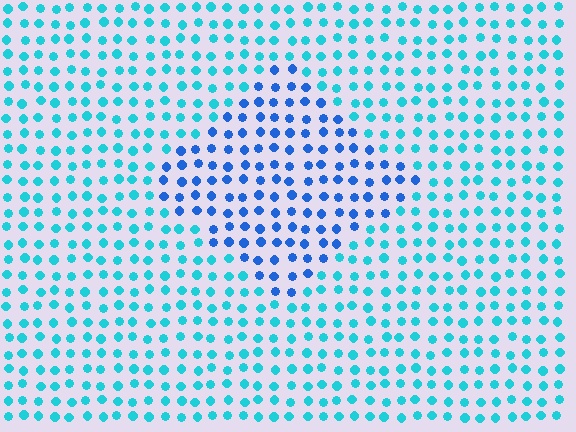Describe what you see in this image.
The image is filled with small cyan elements in a uniform arrangement. A diamond-shaped region is visible where the elements are tinted to a slightly different hue, forming a subtle color boundary.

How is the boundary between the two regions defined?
The boundary is defined purely by a slight shift in hue (about 35 degrees). Spacing, size, and orientation are identical on both sides.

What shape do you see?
I see a diamond.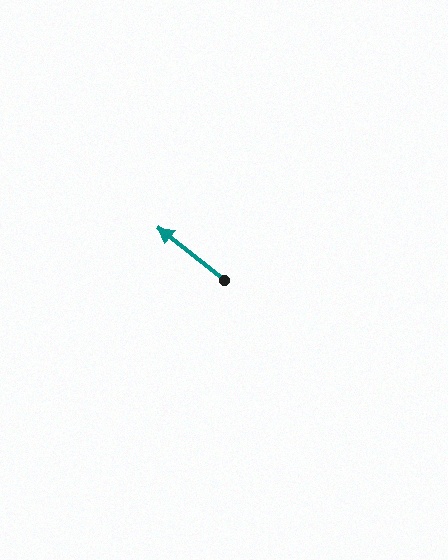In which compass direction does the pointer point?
Northwest.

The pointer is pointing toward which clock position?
Roughly 10 o'clock.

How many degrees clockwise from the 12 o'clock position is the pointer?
Approximately 309 degrees.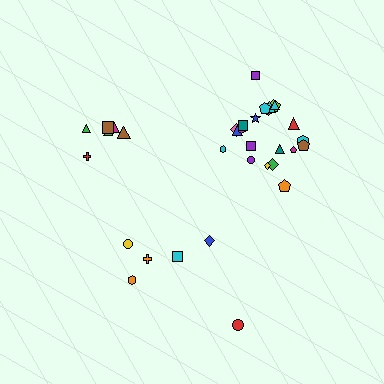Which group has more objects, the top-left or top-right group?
The top-right group.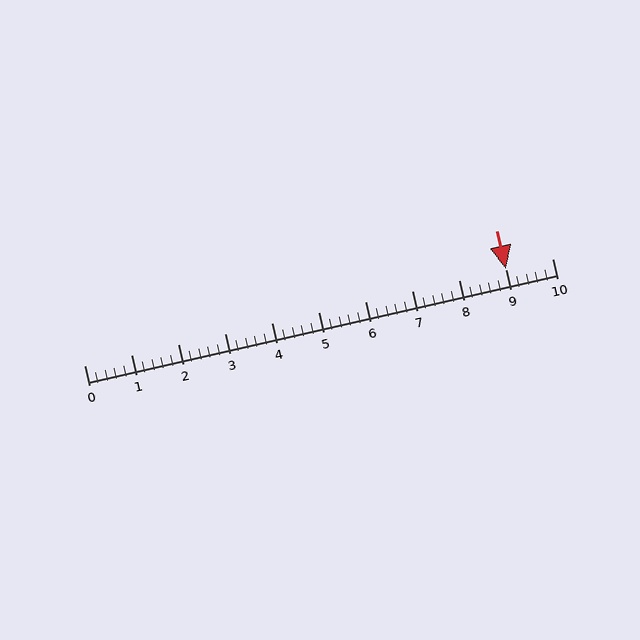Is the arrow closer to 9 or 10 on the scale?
The arrow is closer to 9.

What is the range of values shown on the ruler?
The ruler shows values from 0 to 10.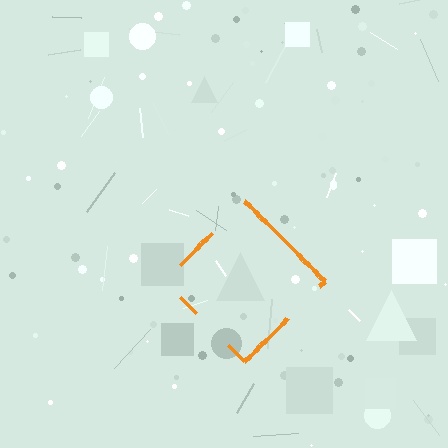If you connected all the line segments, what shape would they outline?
They would outline a diamond.